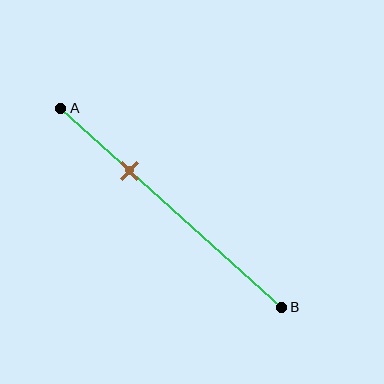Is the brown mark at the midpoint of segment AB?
No, the mark is at about 30% from A, not at the 50% midpoint.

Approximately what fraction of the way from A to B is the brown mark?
The brown mark is approximately 30% of the way from A to B.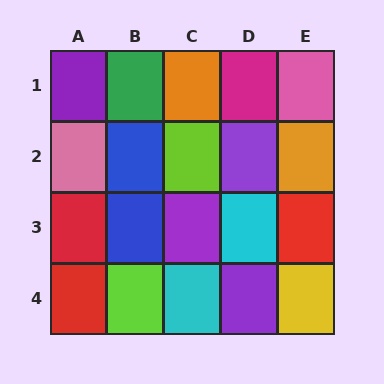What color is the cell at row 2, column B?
Blue.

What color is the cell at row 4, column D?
Purple.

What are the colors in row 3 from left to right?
Red, blue, purple, cyan, red.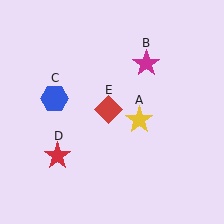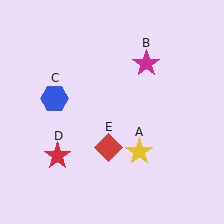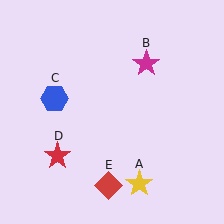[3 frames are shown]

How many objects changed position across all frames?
2 objects changed position: yellow star (object A), red diamond (object E).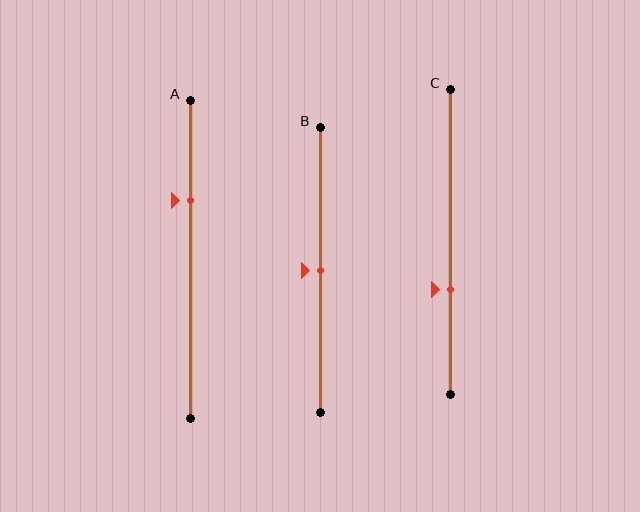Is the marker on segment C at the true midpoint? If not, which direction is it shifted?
No, the marker on segment C is shifted downward by about 15% of the segment length.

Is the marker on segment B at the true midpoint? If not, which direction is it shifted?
Yes, the marker on segment B is at the true midpoint.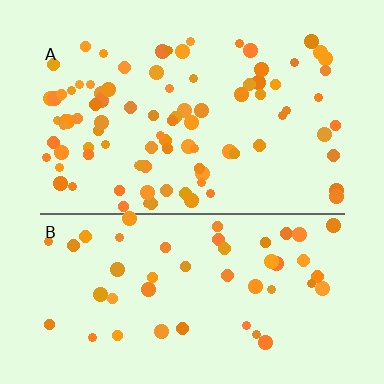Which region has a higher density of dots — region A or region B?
A (the top).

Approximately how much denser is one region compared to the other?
Approximately 1.9× — region A over region B.